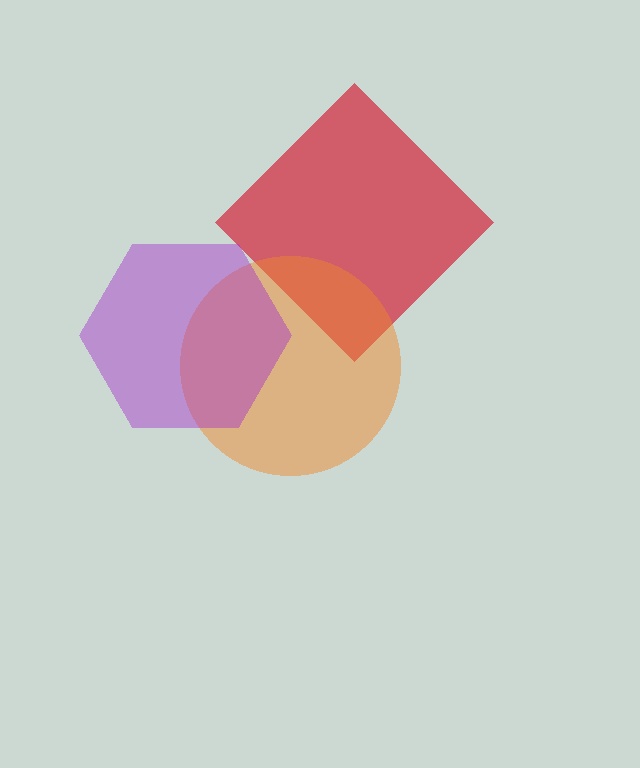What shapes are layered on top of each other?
The layered shapes are: a red diamond, an orange circle, a purple hexagon.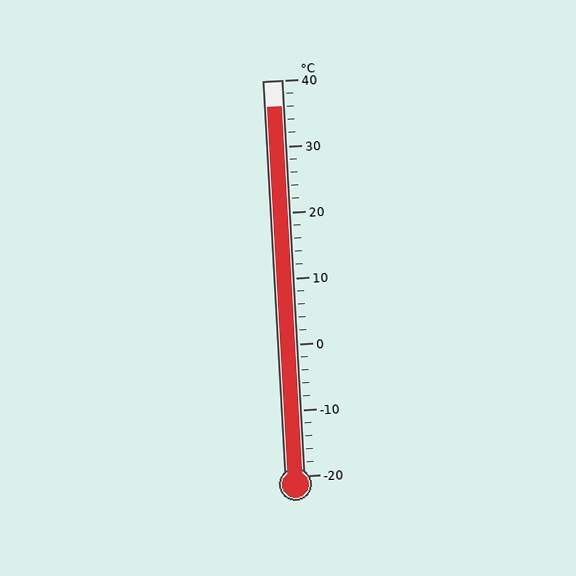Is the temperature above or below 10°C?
The temperature is above 10°C.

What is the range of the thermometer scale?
The thermometer scale ranges from -20°C to 40°C.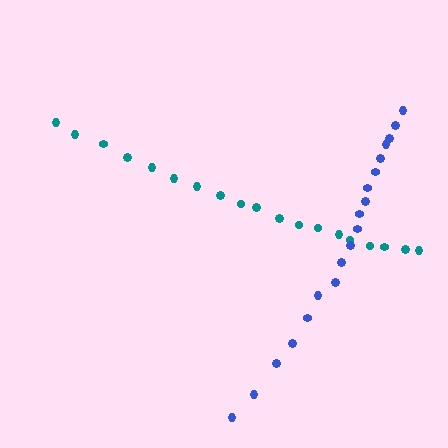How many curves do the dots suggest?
There are 2 distinct paths.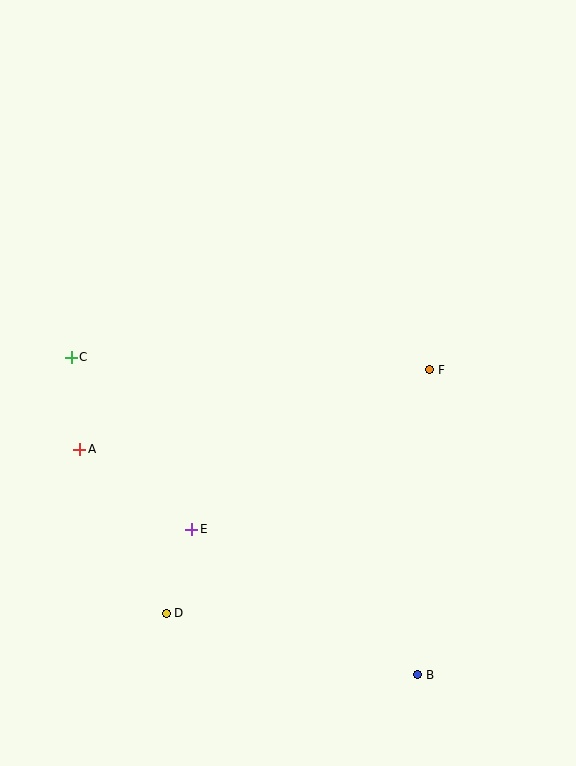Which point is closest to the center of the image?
Point F at (430, 370) is closest to the center.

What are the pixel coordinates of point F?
Point F is at (430, 370).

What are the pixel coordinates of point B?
Point B is at (418, 675).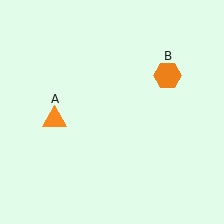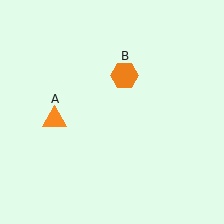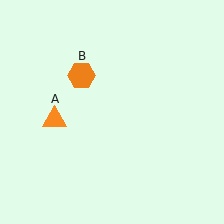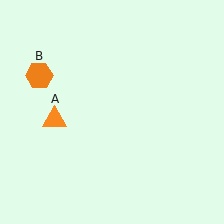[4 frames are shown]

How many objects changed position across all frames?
1 object changed position: orange hexagon (object B).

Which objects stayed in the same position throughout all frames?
Orange triangle (object A) remained stationary.